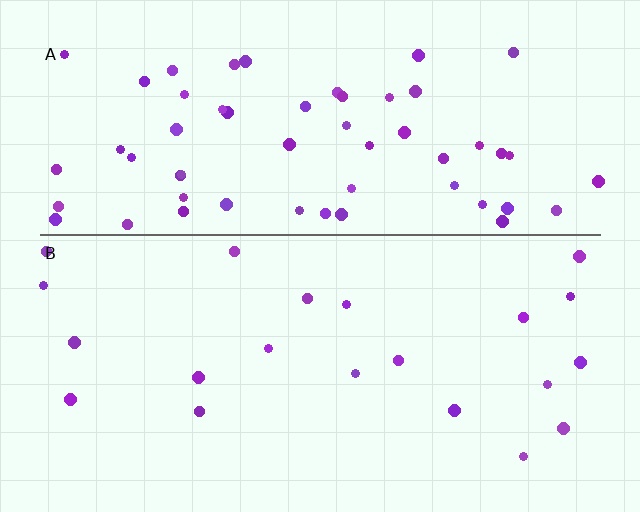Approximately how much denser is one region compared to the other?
Approximately 2.8× — region A over region B.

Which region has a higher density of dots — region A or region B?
A (the top).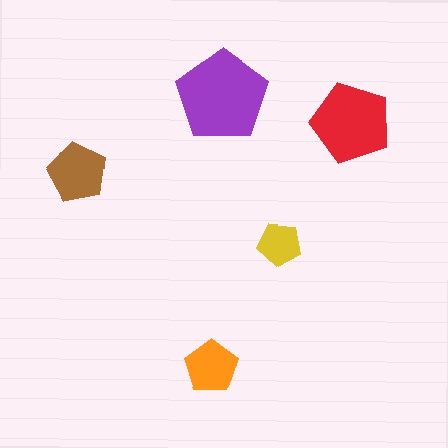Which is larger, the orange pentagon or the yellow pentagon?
The orange one.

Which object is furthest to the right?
The red pentagon is rightmost.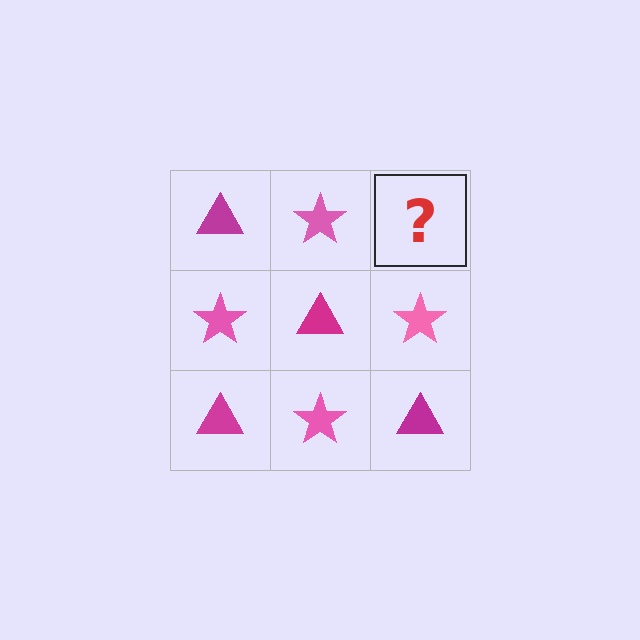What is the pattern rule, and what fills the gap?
The rule is that it alternates magenta triangle and pink star in a checkerboard pattern. The gap should be filled with a magenta triangle.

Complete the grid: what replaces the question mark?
The question mark should be replaced with a magenta triangle.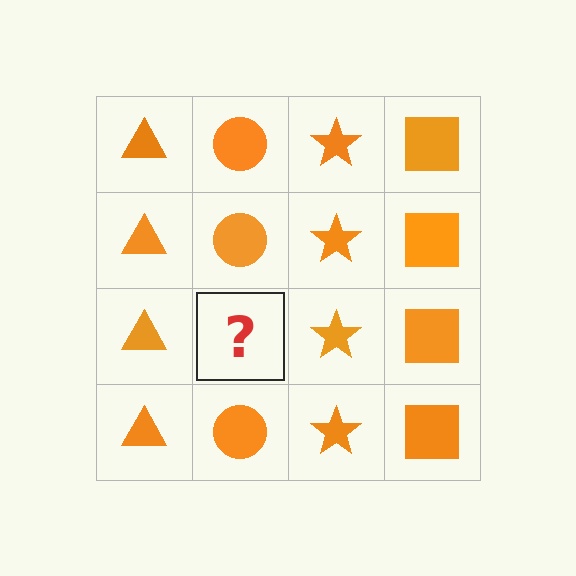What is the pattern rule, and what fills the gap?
The rule is that each column has a consistent shape. The gap should be filled with an orange circle.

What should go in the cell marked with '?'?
The missing cell should contain an orange circle.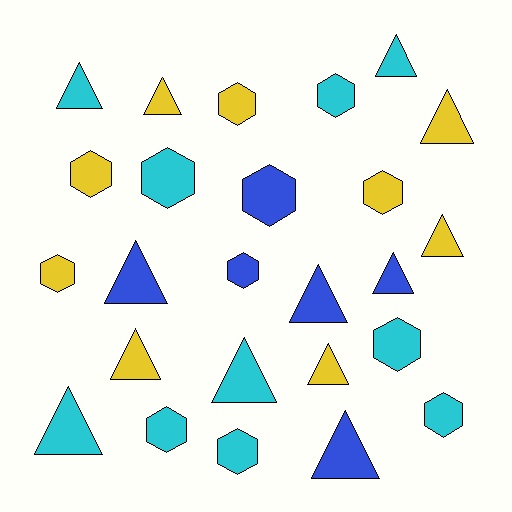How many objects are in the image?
There are 25 objects.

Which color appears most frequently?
Cyan, with 10 objects.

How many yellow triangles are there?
There are 5 yellow triangles.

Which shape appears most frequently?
Triangle, with 13 objects.